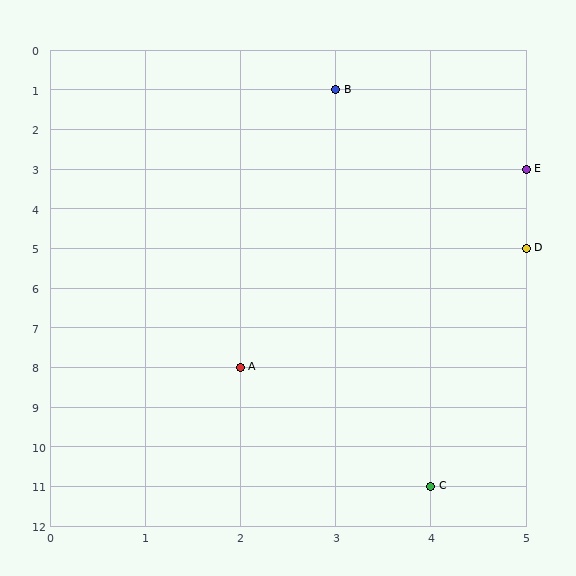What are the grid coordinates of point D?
Point D is at grid coordinates (5, 5).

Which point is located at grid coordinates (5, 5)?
Point D is at (5, 5).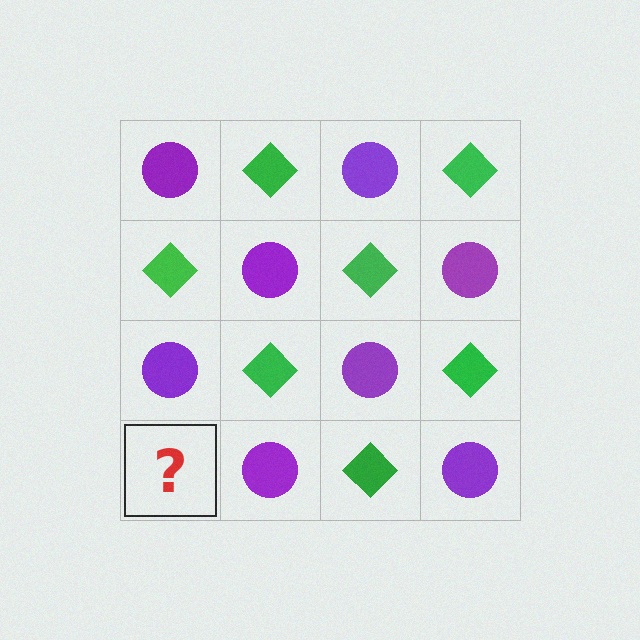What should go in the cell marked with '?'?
The missing cell should contain a green diamond.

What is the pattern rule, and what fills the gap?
The rule is that it alternates purple circle and green diamond in a checkerboard pattern. The gap should be filled with a green diamond.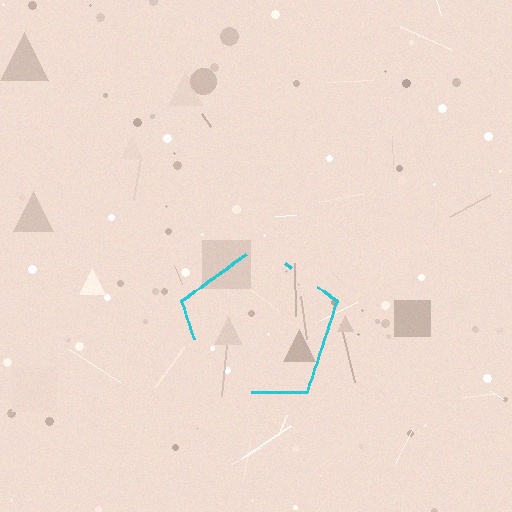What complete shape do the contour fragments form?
The contour fragments form a pentagon.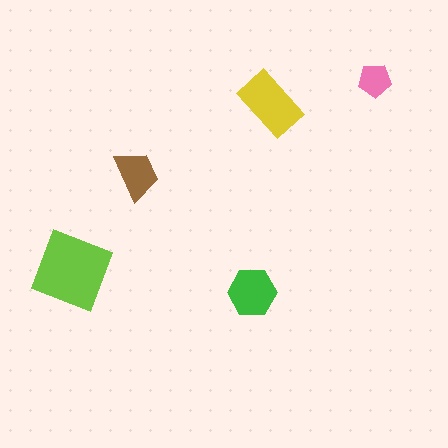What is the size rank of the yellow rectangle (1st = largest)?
2nd.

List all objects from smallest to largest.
The pink pentagon, the brown trapezoid, the green hexagon, the yellow rectangle, the lime square.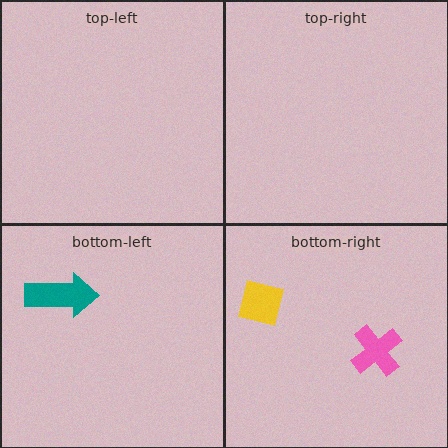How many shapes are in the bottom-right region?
2.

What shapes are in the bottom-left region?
The teal arrow.